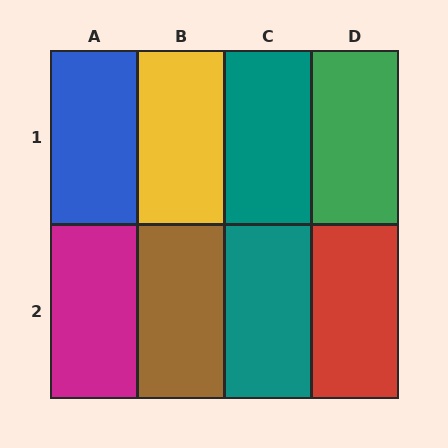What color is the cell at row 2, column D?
Red.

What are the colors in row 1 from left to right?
Blue, yellow, teal, green.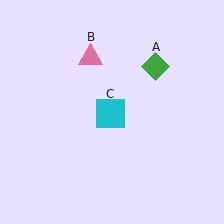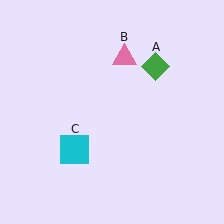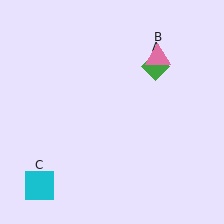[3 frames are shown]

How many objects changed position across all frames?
2 objects changed position: pink triangle (object B), cyan square (object C).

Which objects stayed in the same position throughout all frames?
Green diamond (object A) remained stationary.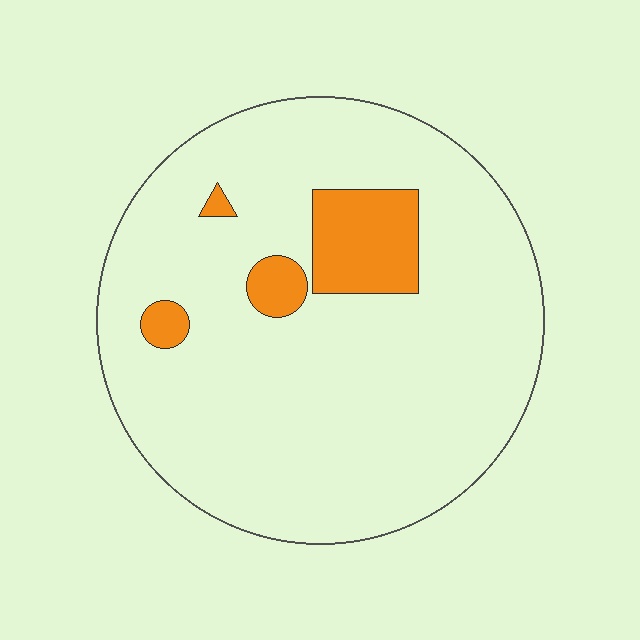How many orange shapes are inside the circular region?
4.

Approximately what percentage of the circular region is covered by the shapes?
Approximately 10%.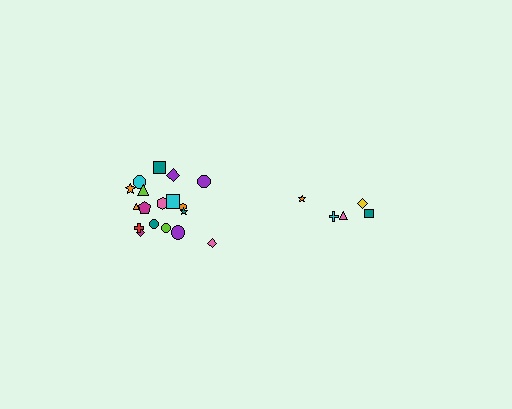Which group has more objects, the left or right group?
The left group.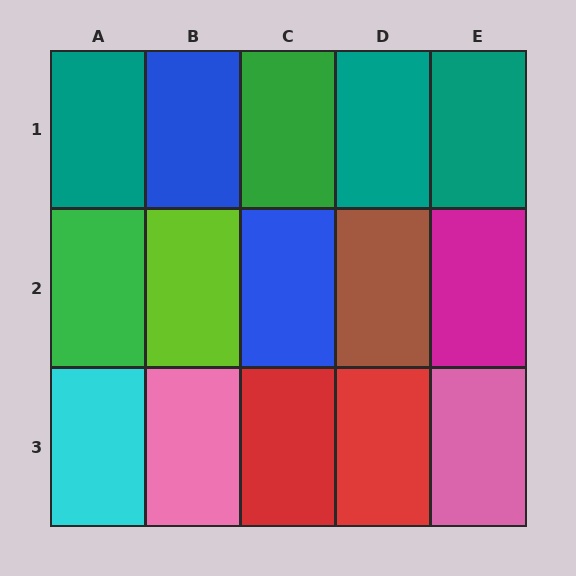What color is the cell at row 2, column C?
Blue.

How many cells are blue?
2 cells are blue.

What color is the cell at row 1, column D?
Teal.